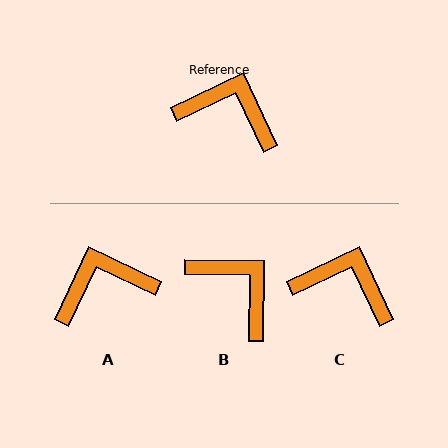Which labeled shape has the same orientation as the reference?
C.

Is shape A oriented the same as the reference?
No, it is off by about 39 degrees.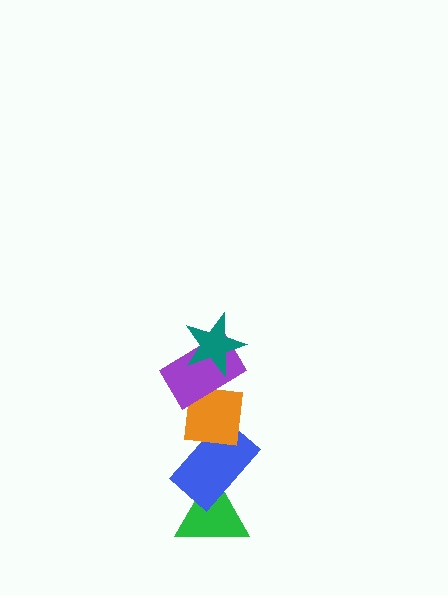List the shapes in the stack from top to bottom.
From top to bottom: the teal star, the purple rectangle, the orange square, the blue rectangle, the green triangle.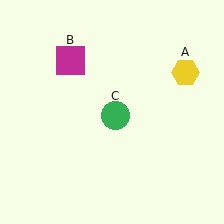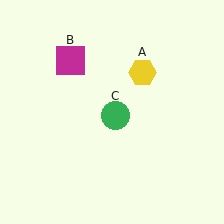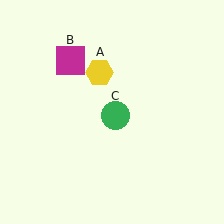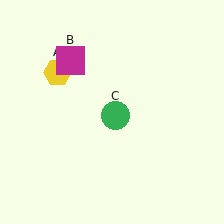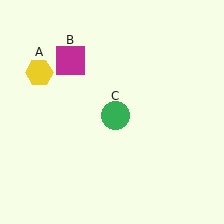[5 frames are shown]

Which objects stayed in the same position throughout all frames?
Magenta square (object B) and green circle (object C) remained stationary.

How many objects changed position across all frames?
1 object changed position: yellow hexagon (object A).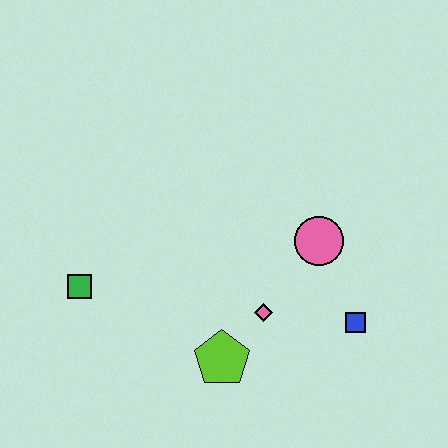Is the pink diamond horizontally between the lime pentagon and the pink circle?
Yes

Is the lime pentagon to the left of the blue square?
Yes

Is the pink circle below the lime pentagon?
No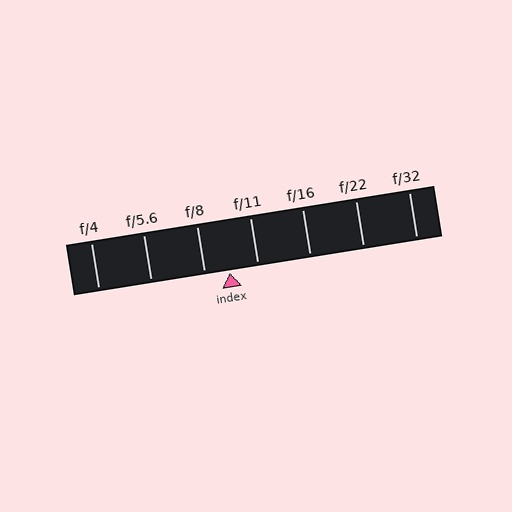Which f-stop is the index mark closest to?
The index mark is closest to f/8.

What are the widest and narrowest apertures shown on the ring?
The widest aperture shown is f/4 and the narrowest is f/32.